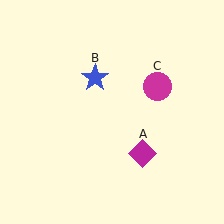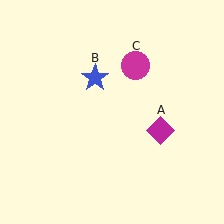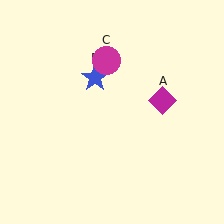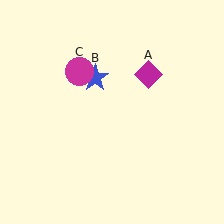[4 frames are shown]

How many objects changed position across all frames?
2 objects changed position: magenta diamond (object A), magenta circle (object C).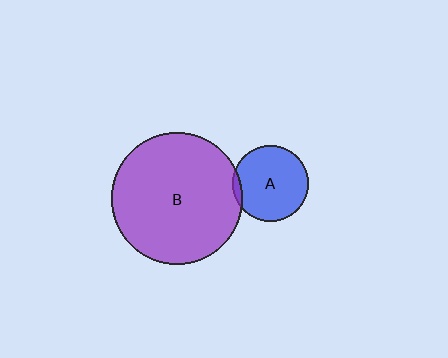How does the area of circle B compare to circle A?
Approximately 3.0 times.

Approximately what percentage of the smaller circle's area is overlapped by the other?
Approximately 5%.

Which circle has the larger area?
Circle B (purple).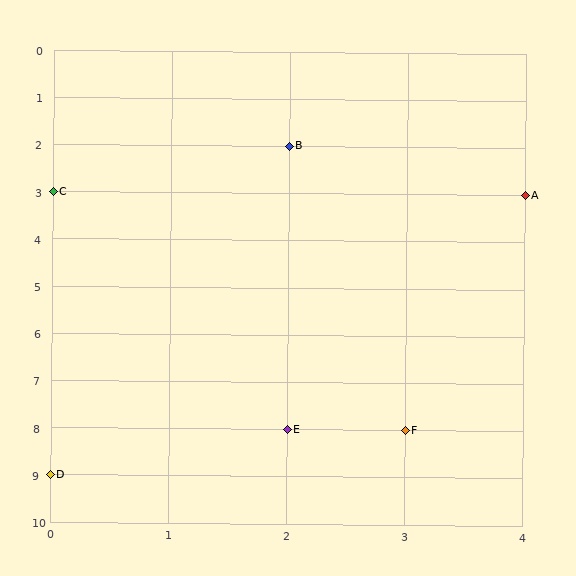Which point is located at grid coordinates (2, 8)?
Point E is at (2, 8).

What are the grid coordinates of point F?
Point F is at grid coordinates (3, 8).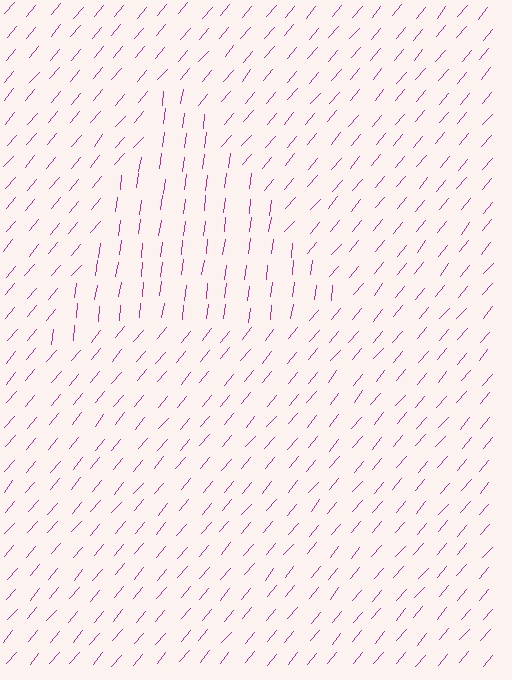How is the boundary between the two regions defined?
The boundary is defined purely by a change in line orientation (approximately 33 degrees difference). All lines are the same color and thickness.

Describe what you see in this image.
The image is filled with small magenta line segments. A triangle region in the image has lines oriented differently from the surrounding lines, creating a visible texture boundary.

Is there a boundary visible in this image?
Yes, there is a texture boundary formed by a change in line orientation.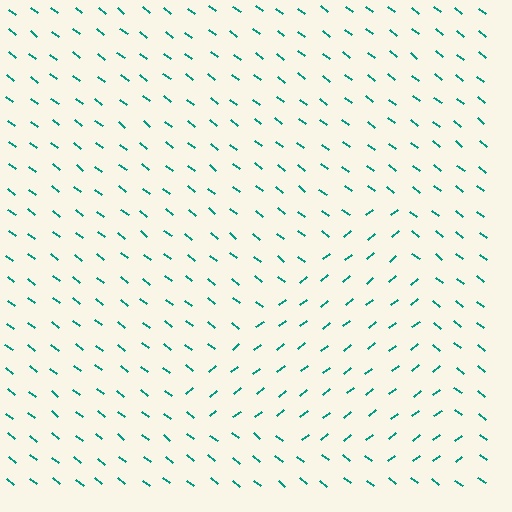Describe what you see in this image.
The image is filled with small teal line segments. A triangle region in the image has lines oriented differently from the surrounding lines, creating a visible texture boundary.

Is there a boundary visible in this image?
Yes, there is a texture boundary formed by a change in line orientation.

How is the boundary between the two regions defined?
The boundary is defined purely by a change in line orientation (approximately 76 degrees difference). All lines are the same color and thickness.